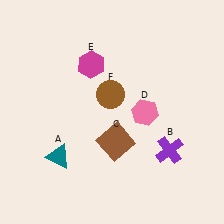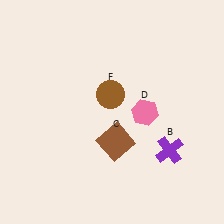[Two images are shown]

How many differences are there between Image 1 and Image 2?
There are 2 differences between the two images.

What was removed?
The magenta hexagon (E), the teal triangle (A) were removed in Image 2.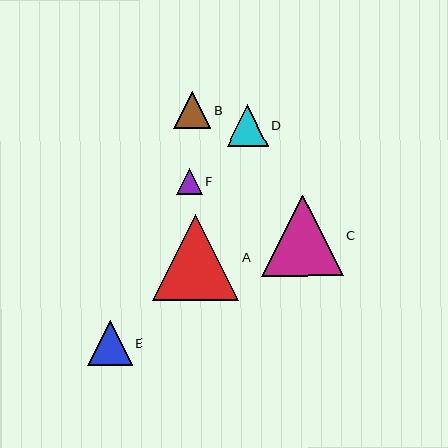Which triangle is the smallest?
Triangle F is the smallest with a size of approximately 26 pixels.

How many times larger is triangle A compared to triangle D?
Triangle A is approximately 2.1 times the size of triangle D.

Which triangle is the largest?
Triangle A is the largest with a size of approximately 86 pixels.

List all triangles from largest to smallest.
From largest to smallest: A, C, E, D, B, F.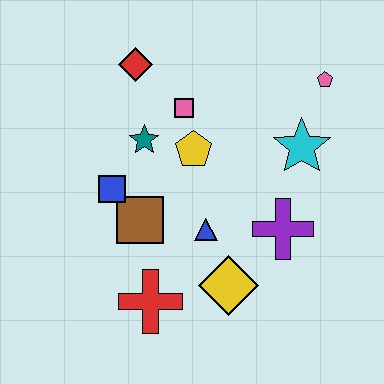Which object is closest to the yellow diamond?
The blue triangle is closest to the yellow diamond.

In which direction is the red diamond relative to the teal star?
The red diamond is above the teal star.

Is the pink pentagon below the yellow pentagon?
No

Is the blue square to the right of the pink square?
No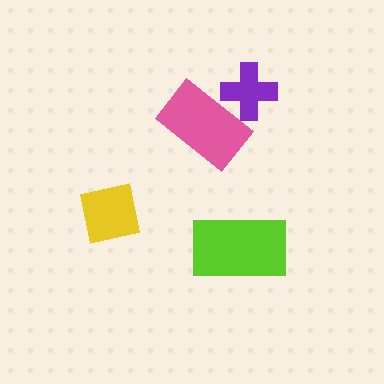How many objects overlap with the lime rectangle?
0 objects overlap with the lime rectangle.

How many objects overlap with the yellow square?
0 objects overlap with the yellow square.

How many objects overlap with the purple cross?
1 object overlaps with the purple cross.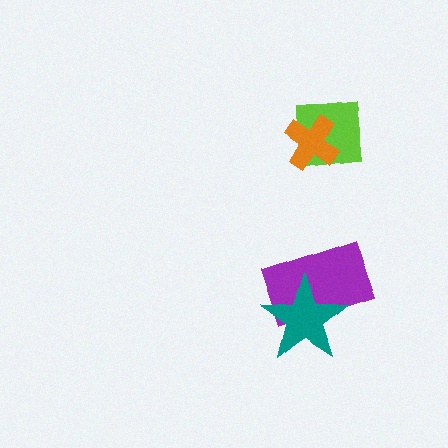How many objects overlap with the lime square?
1 object overlaps with the lime square.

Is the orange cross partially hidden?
No, no other shape covers it.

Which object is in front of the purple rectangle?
The teal star is in front of the purple rectangle.